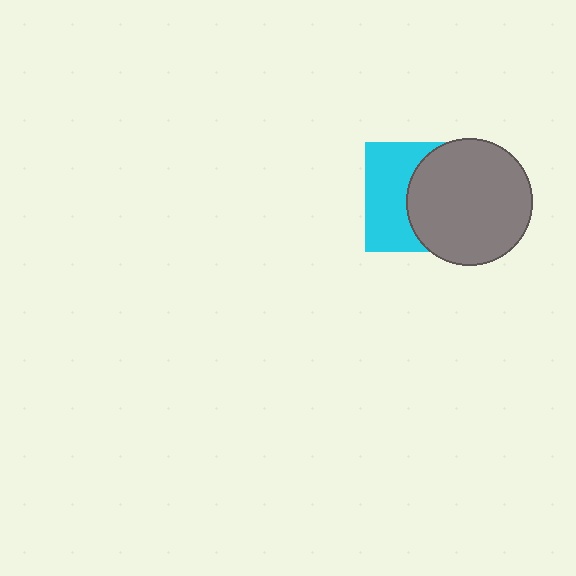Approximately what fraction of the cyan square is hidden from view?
Roughly 54% of the cyan square is hidden behind the gray circle.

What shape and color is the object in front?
The object in front is a gray circle.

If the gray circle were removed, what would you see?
You would see the complete cyan square.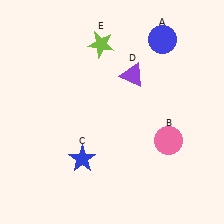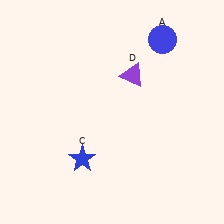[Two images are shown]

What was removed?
The lime star (E), the pink circle (B) were removed in Image 2.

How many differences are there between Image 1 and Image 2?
There are 2 differences between the two images.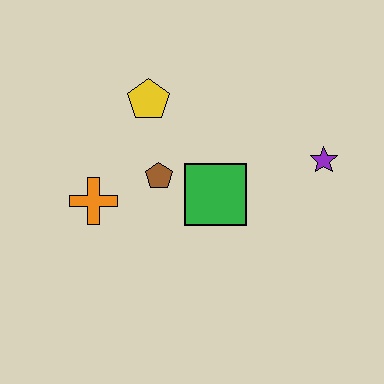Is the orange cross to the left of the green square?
Yes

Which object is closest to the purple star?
The green square is closest to the purple star.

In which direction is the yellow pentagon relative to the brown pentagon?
The yellow pentagon is above the brown pentagon.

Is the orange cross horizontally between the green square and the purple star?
No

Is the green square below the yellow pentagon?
Yes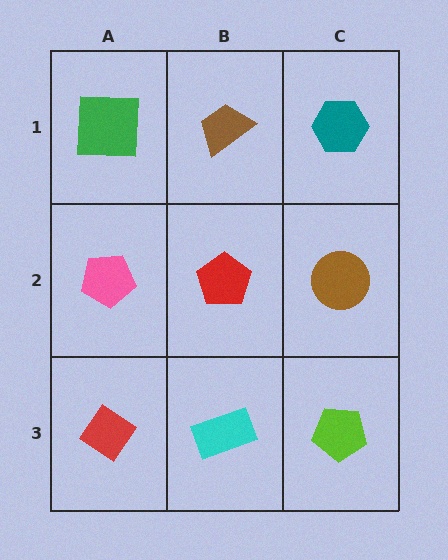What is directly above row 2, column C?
A teal hexagon.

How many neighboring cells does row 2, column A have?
3.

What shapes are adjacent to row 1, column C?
A brown circle (row 2, column C), a brown trapezoid (row 1, column B).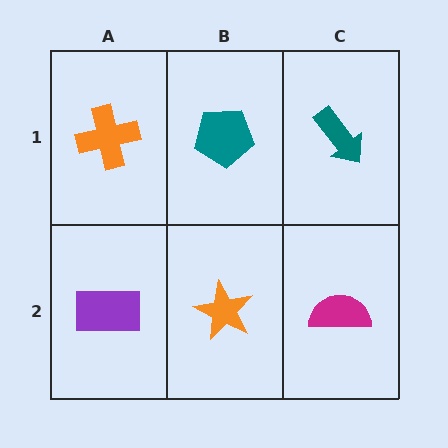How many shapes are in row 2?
3 shapes.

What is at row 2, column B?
An orange star.